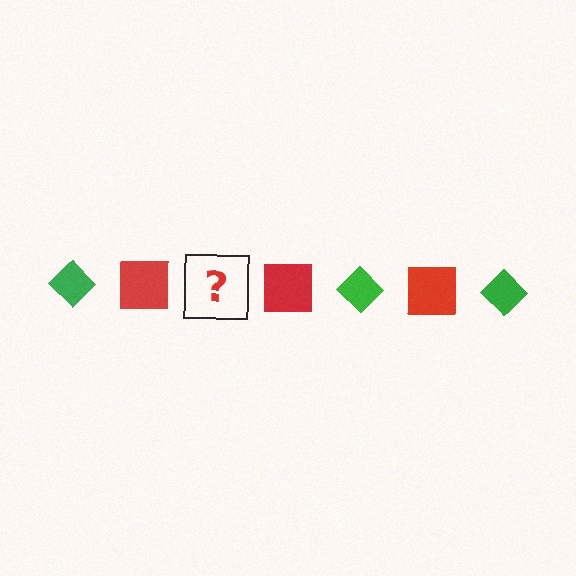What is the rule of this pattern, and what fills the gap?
The rule is that the pattern alternates between green diamond and red square. The gap should be filled with a green diamond.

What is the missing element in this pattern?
The missing element is a green diamond.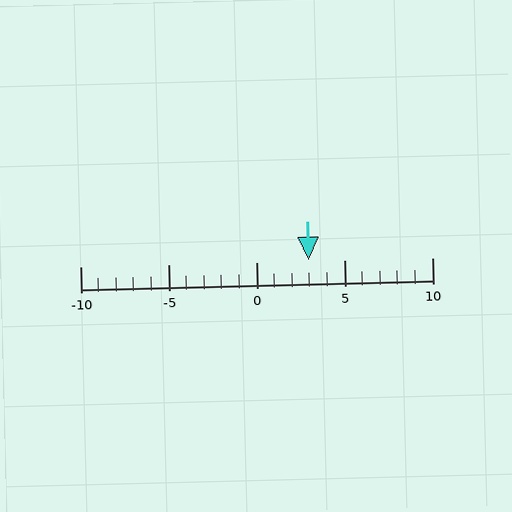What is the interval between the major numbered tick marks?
The major tick marks are spaced 5 units apart.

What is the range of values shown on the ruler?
The ruler shows values from -10 to 10.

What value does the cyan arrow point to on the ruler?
The cyan arrow points to approximately 3.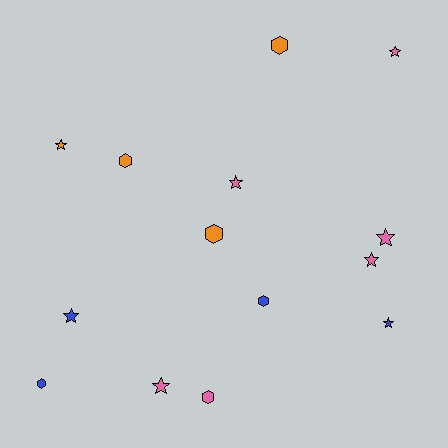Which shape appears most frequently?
Star, with 8 objects.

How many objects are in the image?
There are 14 objects.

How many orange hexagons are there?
There are 3 orange hexagons.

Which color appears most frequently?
Pink, with 6 objects.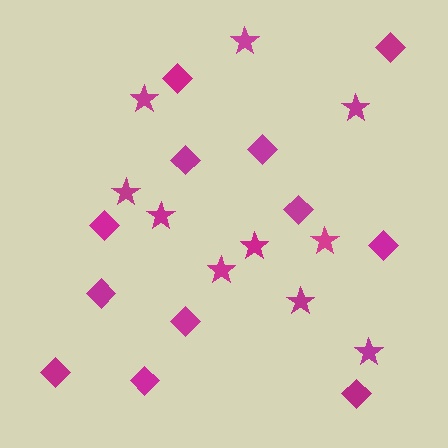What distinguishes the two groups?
There are 2 groups: one group of stars (10) and one group of diamonds (12).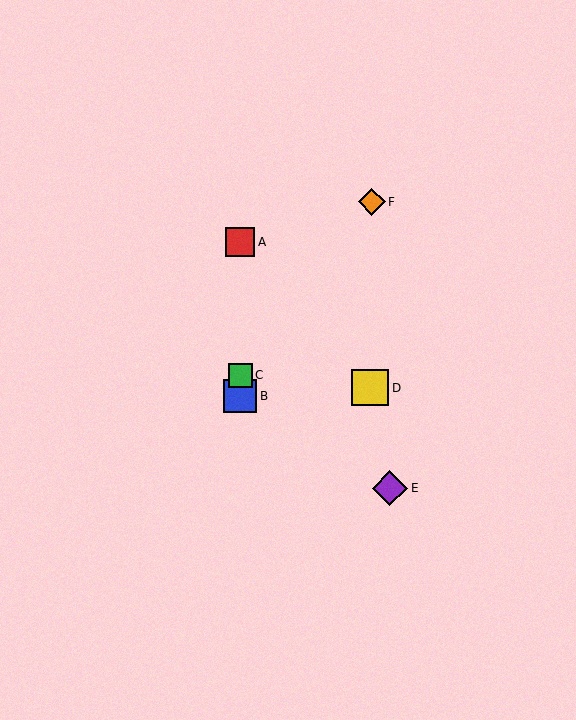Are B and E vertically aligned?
No, B is at x≈240 and E is at x≈390.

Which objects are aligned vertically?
Objects A, B, C are aligned vertically.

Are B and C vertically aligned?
Yes, both are at x≈240.